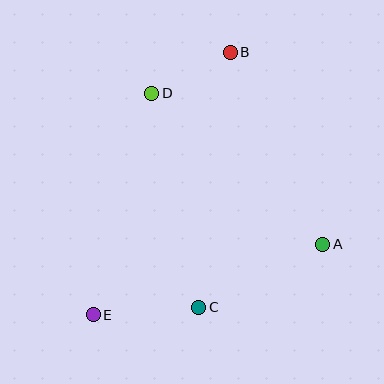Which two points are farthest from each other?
Points B and E are farthest from each other.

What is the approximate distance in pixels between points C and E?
The distance between C and E is approximately 106 pixels.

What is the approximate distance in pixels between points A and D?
The distance between A and D is approximately 228 pixels.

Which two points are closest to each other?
Points B and D are closest to each other.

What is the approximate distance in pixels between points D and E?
The distance between D and E is approximately 229 pixels.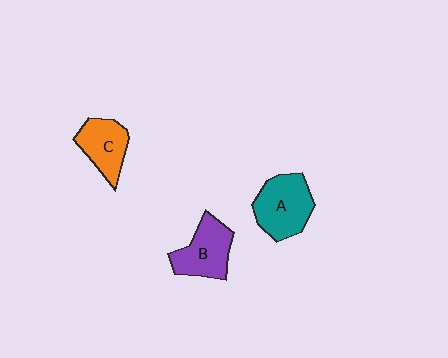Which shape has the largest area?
Shape A (teal).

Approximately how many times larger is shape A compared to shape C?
Approximately 1.3 times.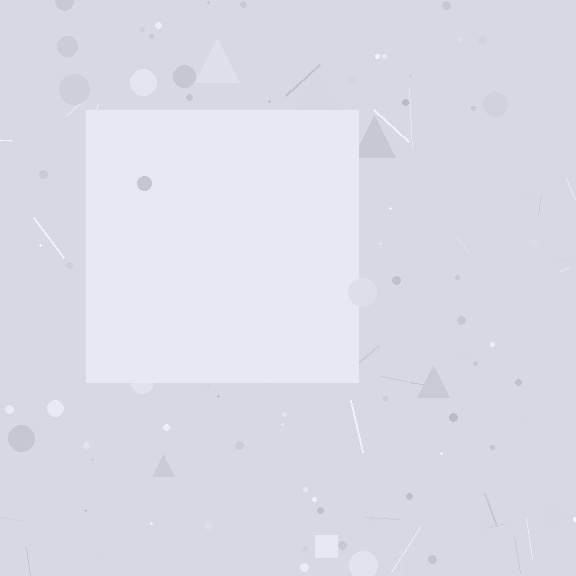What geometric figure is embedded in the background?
A square is embedded in the background.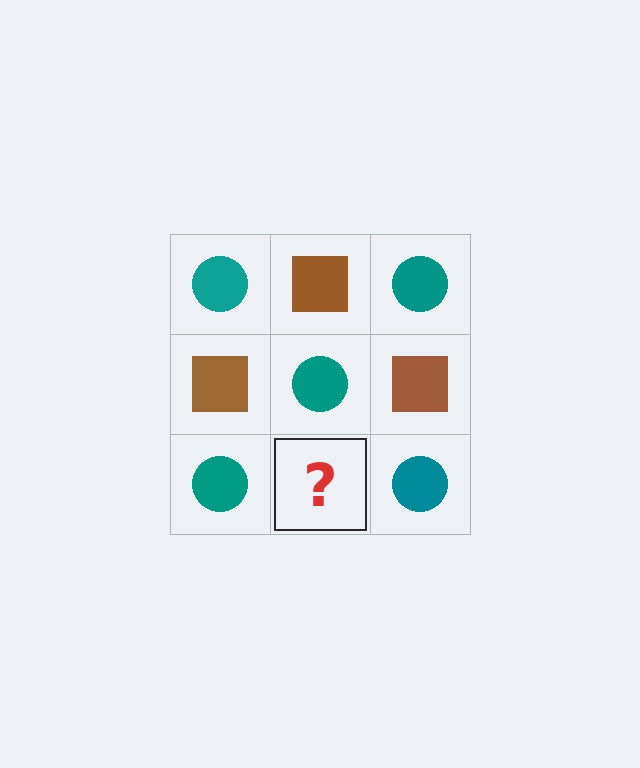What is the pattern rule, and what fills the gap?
The rule is that it alternates teal circle and brown square in a checkerboard pattern. The gap should be filled with a brown square.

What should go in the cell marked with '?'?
The missing cell should contain a brown square.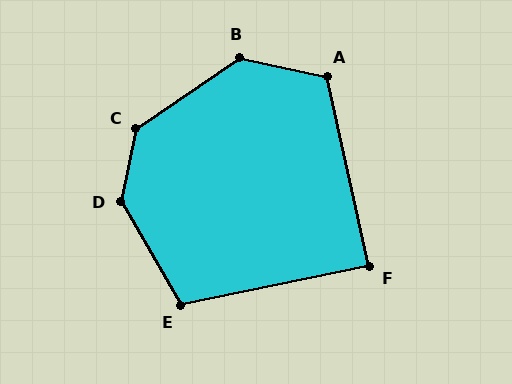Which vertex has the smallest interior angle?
F, at approximately 89 degrees.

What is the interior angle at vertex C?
Approximately 137 degrees (obtuse).